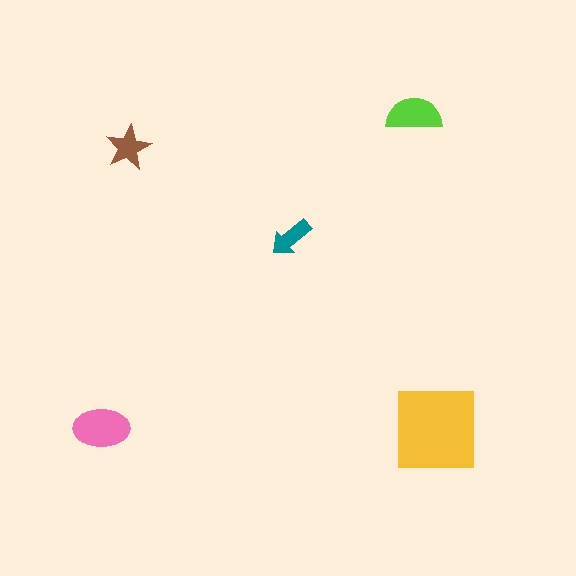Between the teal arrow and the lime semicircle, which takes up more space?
The lime semicircle.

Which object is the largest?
The yellow square.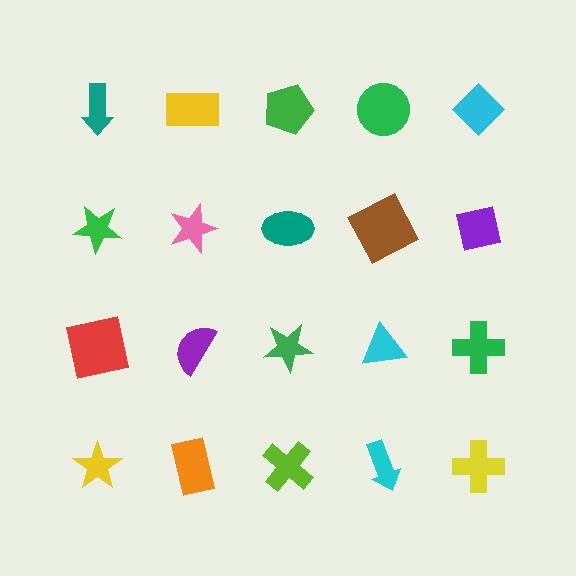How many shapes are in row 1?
5 shapes.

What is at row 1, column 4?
A green circle.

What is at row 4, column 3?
A lime cross.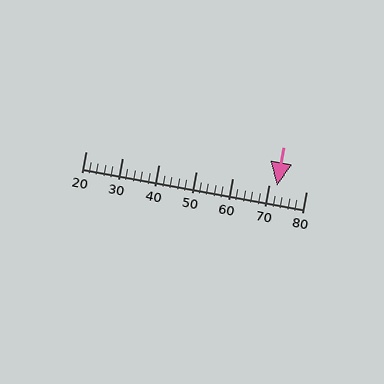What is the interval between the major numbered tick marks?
The major tick marks are spaced 10 units apart.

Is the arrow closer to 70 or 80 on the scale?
The arrow is closer to 70.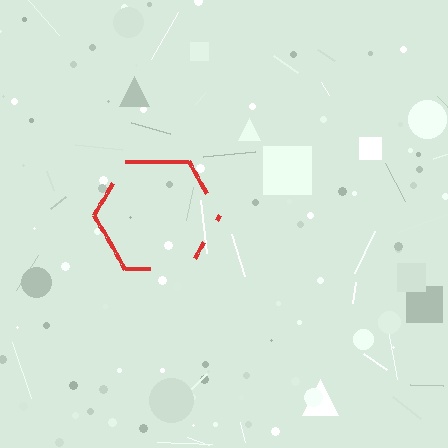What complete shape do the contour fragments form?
The contour fragments form a hexagon.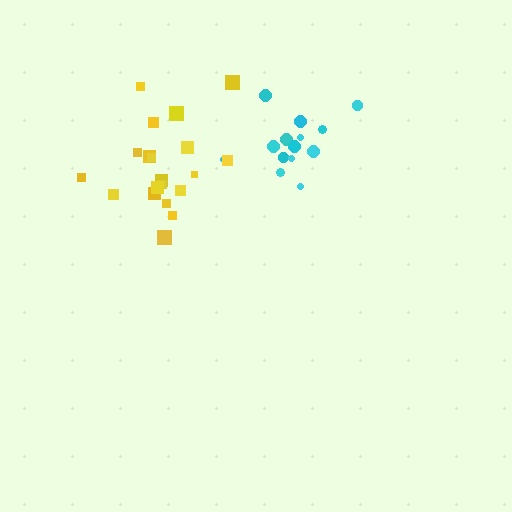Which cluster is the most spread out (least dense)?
Cyan.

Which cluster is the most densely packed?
Yellow.